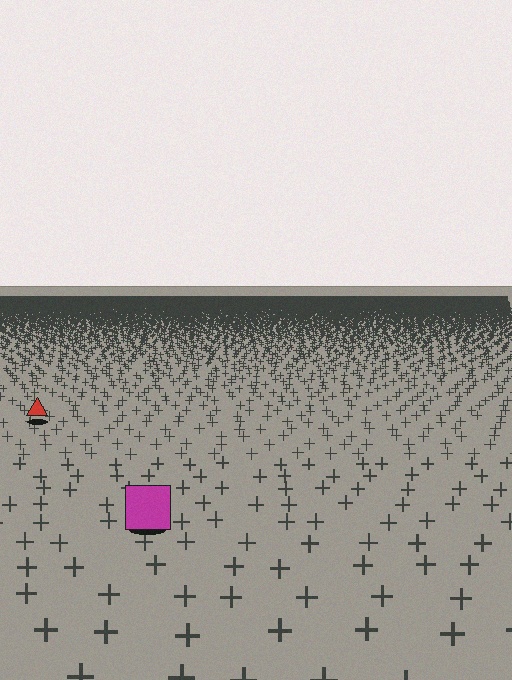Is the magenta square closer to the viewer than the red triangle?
Yes. The magenta square is closer — you can tell from the texture gradient: the ground texture is coarser near it.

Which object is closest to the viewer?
The magenta square is closest. The texture marks near it are larger and more spread out.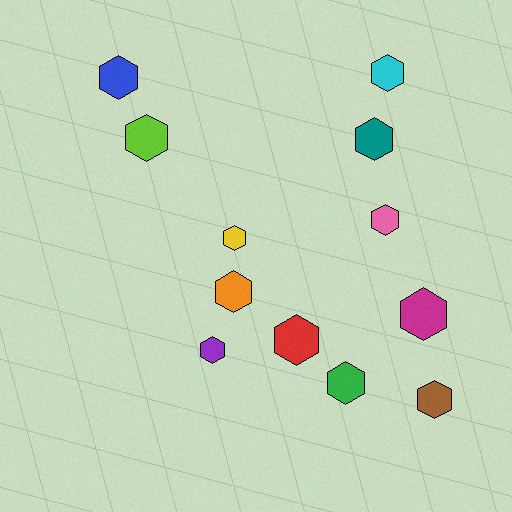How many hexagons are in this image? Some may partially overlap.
There are 12 hexagons.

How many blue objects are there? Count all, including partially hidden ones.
There is 1 blue object.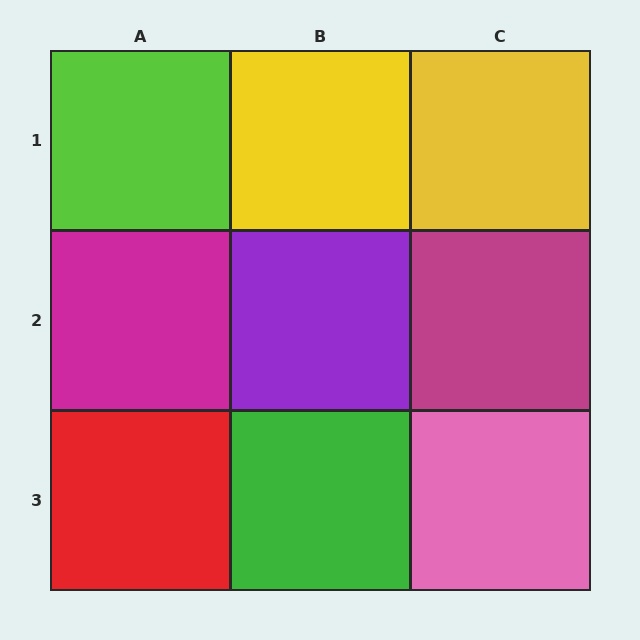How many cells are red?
1 cell is red.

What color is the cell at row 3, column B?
Green.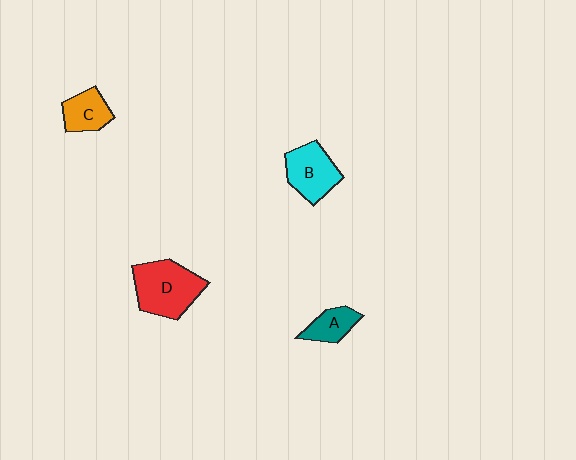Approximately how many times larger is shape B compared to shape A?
Approximately 1.6 times.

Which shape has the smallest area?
Shape A (teal).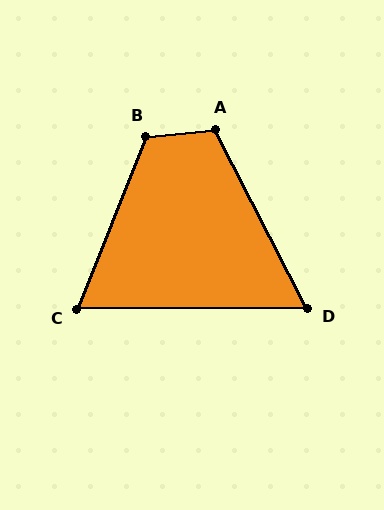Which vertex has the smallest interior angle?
D, at approximately 63 degrees.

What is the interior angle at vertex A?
Approximately 112 degrees (obtuse).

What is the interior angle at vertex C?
Approximately 68 degrees (acute).